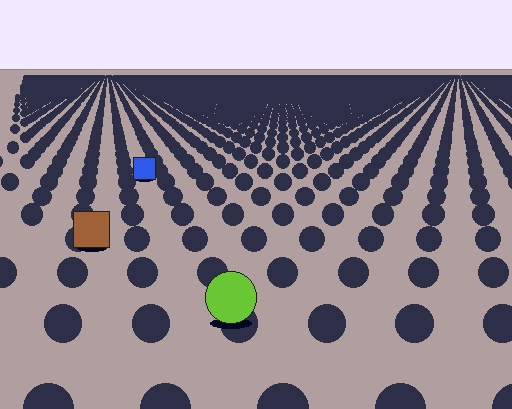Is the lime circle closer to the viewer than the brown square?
Yes. The lime circle is closer — you can tell from the texture gradient: the ground texture is coarser near it.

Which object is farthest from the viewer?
The blue square is farthest from the viewer. It appears smaller and the ground texture around it is denser.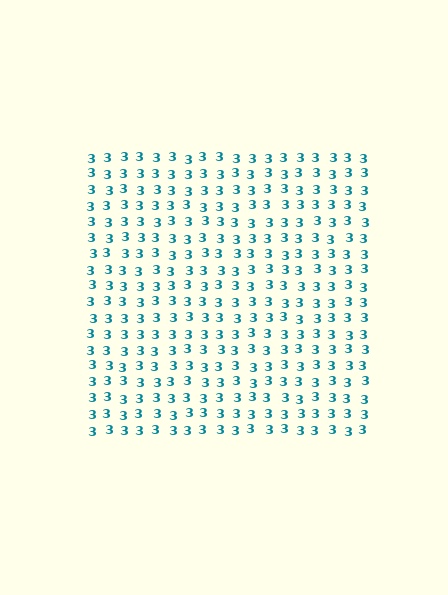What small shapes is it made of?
It is made of small digit 3's.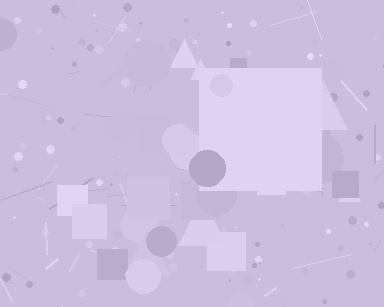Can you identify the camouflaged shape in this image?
The camouflaged shape is a square.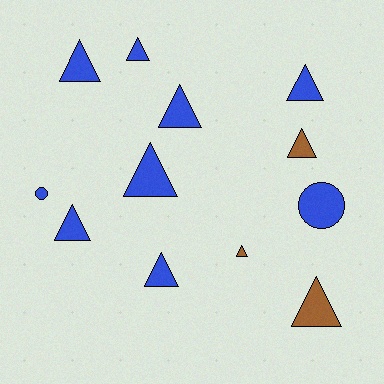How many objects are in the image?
There are 12 objects.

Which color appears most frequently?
Blue, with 9 objects.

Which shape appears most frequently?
Triangle, with 10 objects.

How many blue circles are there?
There are 2 blue circles.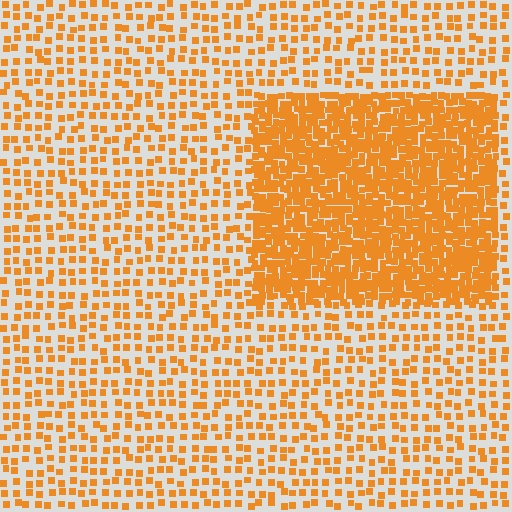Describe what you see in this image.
The image contains small orange elements arranged at two different densities. A rectangle-shaped region is visible where the elements are more densely packed than the surrounding area.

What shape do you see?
I see a rectangle.